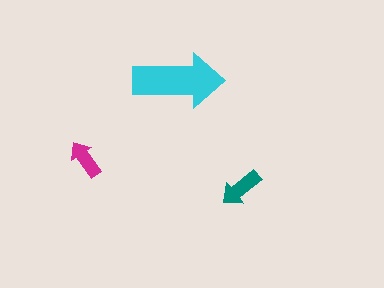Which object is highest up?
The cyan arrow is topmost.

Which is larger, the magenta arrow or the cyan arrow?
The cyan one.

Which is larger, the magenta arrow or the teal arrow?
The teal one.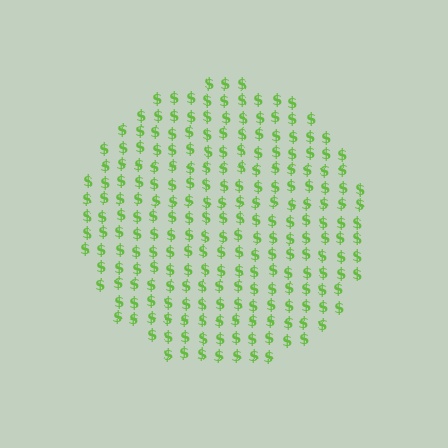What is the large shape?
The large shape is a circle.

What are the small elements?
The small elements are dollar signs.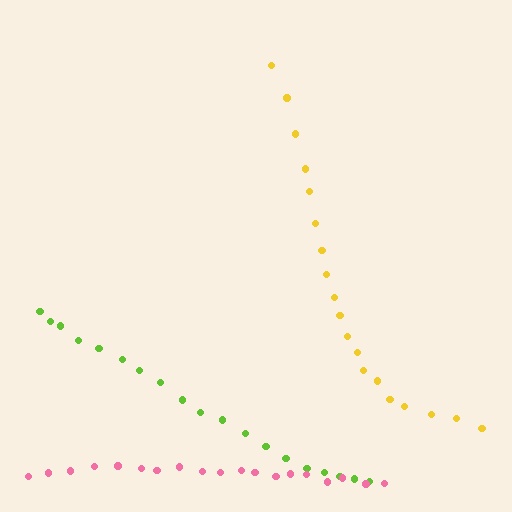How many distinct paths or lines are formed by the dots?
There are 3 distinct paths.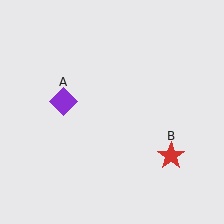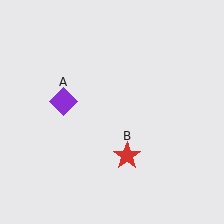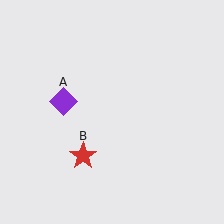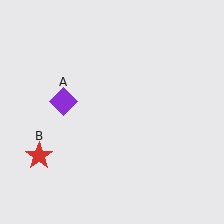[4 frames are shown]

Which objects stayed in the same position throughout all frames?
Purple diamond (object A) remained stationary.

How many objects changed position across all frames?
1 object changed position: red star (object B).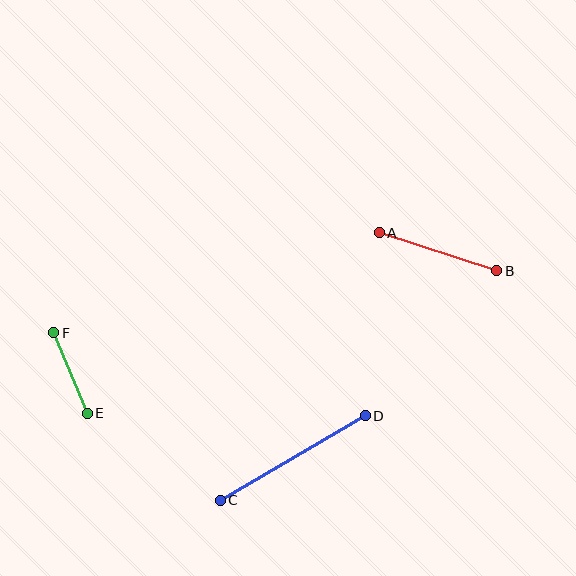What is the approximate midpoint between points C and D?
The midpoint is at approximately (293, 458) pixels.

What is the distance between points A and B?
The distance is approximately 123 pixels.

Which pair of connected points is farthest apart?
Points C and D are farthest apart.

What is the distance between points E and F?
The distance is approximately 87 pixels.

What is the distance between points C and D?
The distance is approximately 168 pixels.